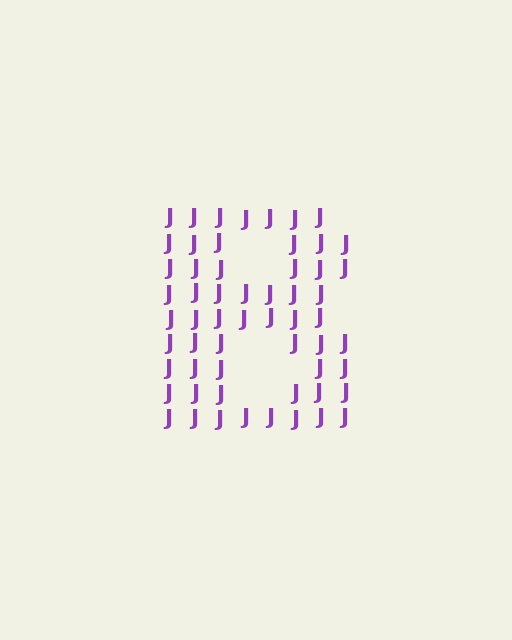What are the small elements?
The small elements are letter J's.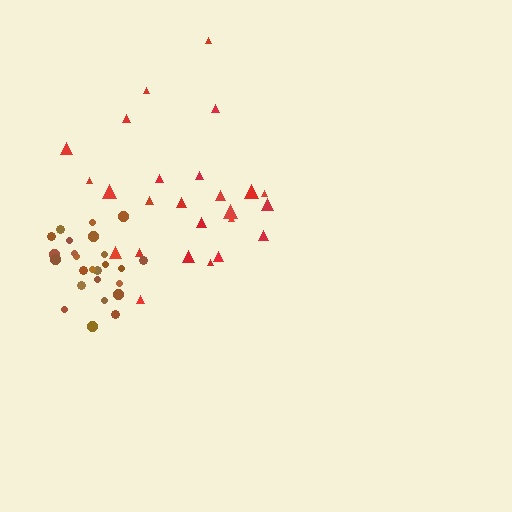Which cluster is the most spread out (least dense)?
Red.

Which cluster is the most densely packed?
Brown.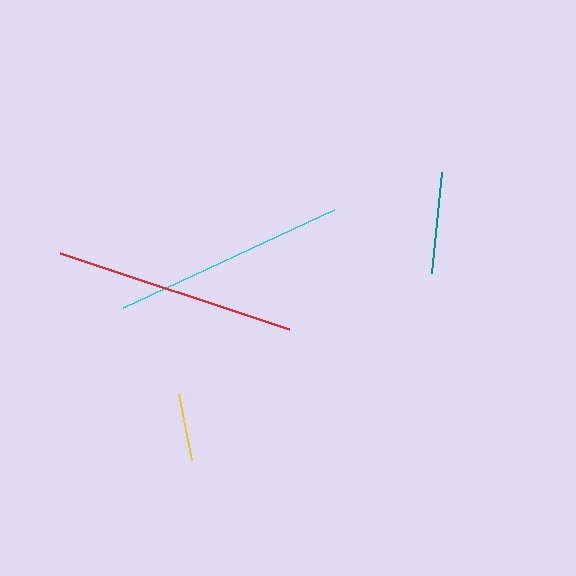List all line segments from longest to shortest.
From longest to shortest: red, cyan, teal, yellow.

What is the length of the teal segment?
The teal segment is approximately 101 pixels long.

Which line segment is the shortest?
The yellow line is the shortest at approximately 67 pixels.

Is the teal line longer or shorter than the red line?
The red line is longer than the teal line.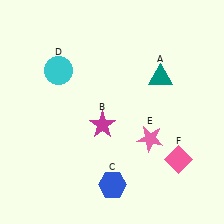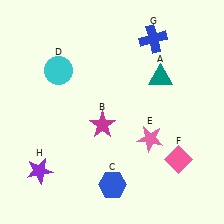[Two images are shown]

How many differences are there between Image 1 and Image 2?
There are 2 differences between the two images.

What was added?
A blue cross (G), a purple star (H) were added in Image 2.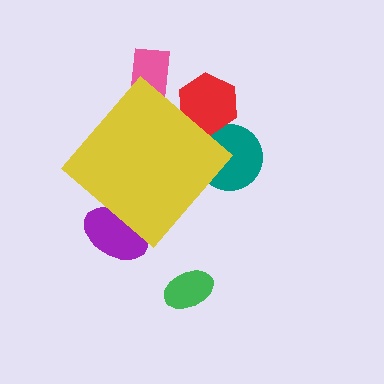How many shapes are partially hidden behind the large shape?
4 shapes are partially hidden.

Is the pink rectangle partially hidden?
Yes, the pink rectangle is partially hidden behind the yellow diamond.